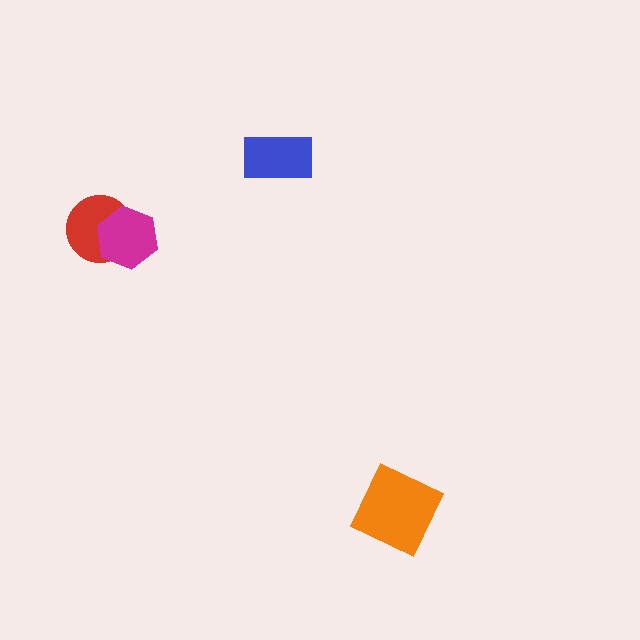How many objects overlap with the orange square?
0 objects overlap with the orange square.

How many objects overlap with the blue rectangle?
0 objects overlap with the blue rectangle.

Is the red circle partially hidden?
Yes, it is partially covered by another shape.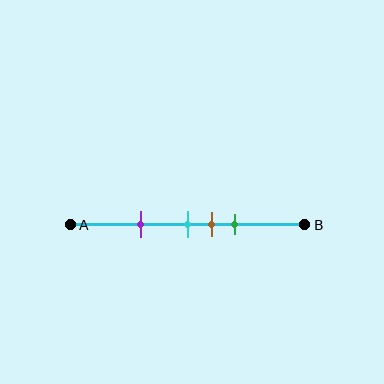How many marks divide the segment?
There are 4 marks dividing the segment.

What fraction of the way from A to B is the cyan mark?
The cyan mark is approximately 50% (0.5) of the way from A to B.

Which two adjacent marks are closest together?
The cyan and brown marks are the closest adjacent pair.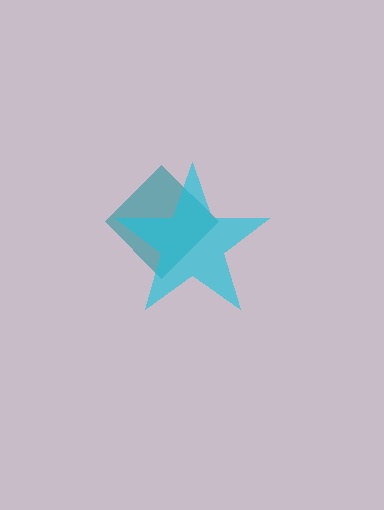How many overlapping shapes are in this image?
There are 2 overlapping shapes in the image.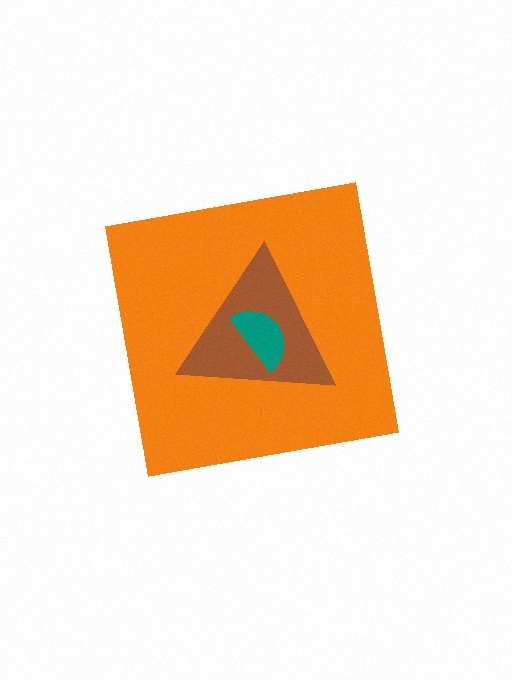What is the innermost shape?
The teal semicircle.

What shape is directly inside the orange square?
The brown triangle.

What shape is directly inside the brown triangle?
The teal semicircle.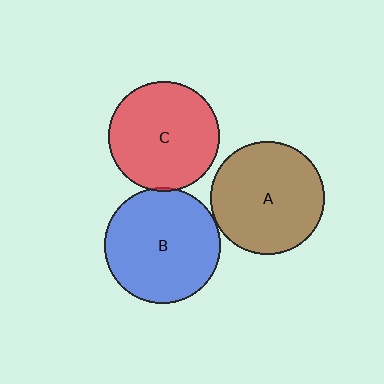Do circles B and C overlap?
Yes.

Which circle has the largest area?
Circle B (blue).